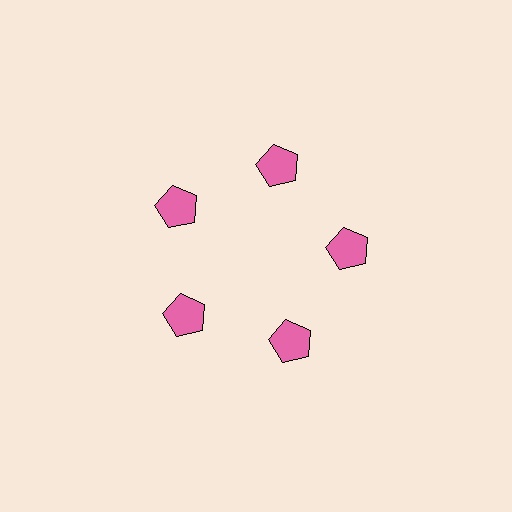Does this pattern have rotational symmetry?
Yes, this pattern has 5-fold rotational symmetry. It looks the same after rotating 72 degrees around the center.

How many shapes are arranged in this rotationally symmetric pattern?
There are 5 shapes, arranged in 5 groups of 1.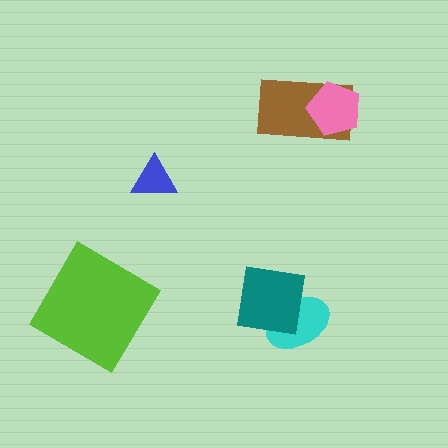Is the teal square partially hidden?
No, no other shape covers it.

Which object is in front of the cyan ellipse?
The teal square is in front of the cyan ellipse.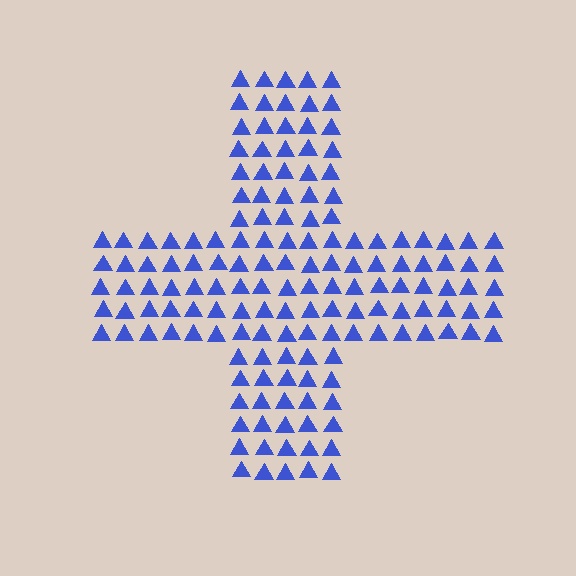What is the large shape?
The large shape is a cross.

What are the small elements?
The small elements are triangles.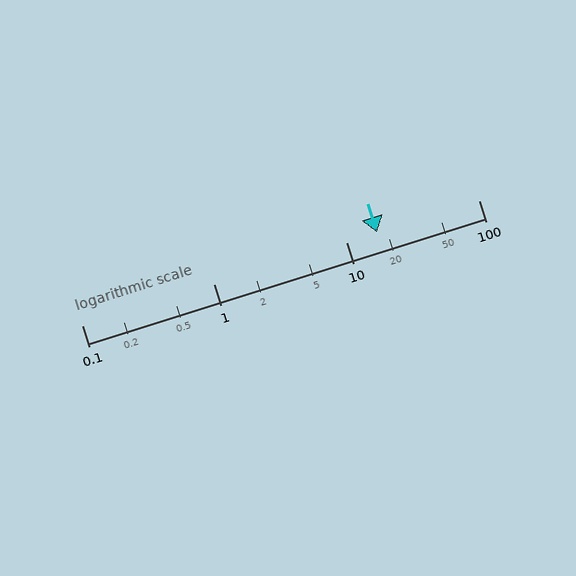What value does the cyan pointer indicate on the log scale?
The pointer indicates approximately 17.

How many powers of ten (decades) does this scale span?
The scale spans 3 decades, from 0.1 to 100.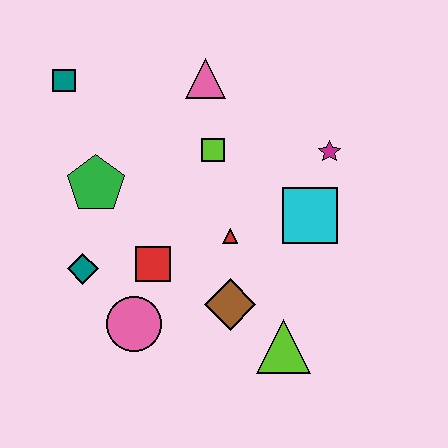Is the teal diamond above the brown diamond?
Yes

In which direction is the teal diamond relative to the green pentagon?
The teal diamond is below the green pentagon.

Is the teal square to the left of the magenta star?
Yes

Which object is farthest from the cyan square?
The teal square is farthest from the cyan square.